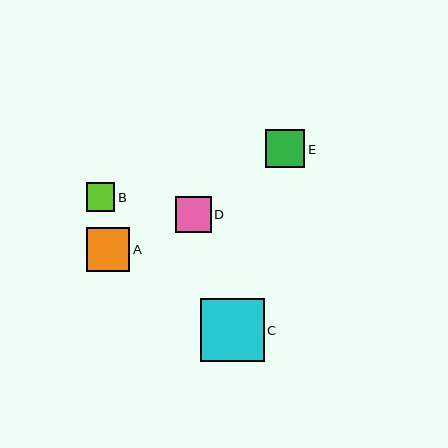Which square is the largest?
Square C is the largest with a size of approximately 63 pixels.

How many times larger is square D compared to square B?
Square D is approximately 1.3 times the size of square B.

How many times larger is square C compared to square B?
Square C is approximately 2.2 times the size of square B.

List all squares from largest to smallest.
From largest to smallest: C, A, E, D, B.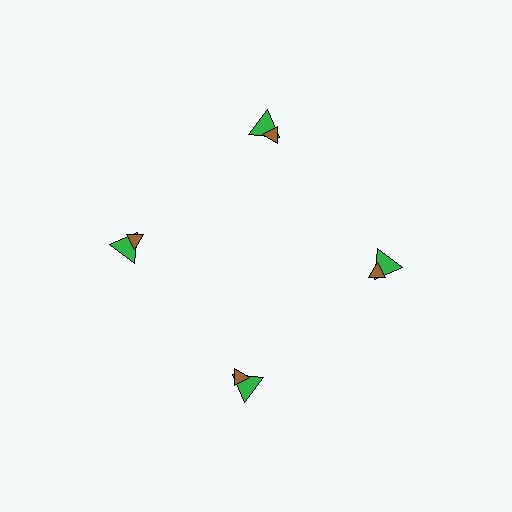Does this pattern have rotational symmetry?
Yes, this pattern has 4-fold rotational symmetry. It looks the same after rotating 90 degrees around the center.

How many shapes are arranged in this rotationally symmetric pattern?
There are 8 shapes, arranged in 4 groups of 2.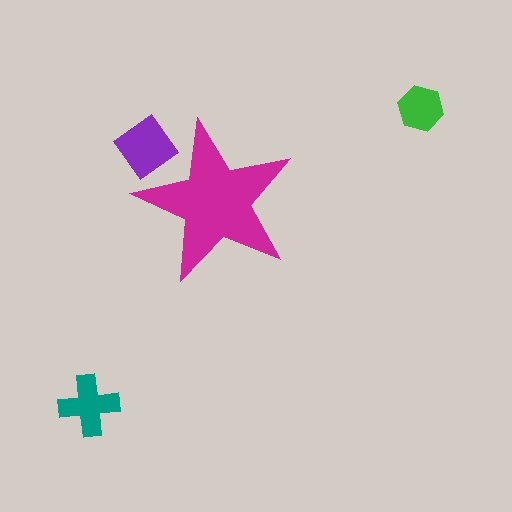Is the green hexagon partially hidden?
No, the green hexagon is fully visible.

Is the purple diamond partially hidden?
Yes, the purple diamond is partially hidden behind the magenta star.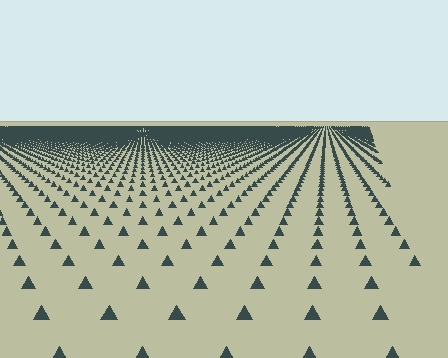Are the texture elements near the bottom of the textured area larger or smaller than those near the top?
Larger. Near the bottom, elements are closer to the viewer and appear at a bigger on-screen size.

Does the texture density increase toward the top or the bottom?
Density increases toward the top.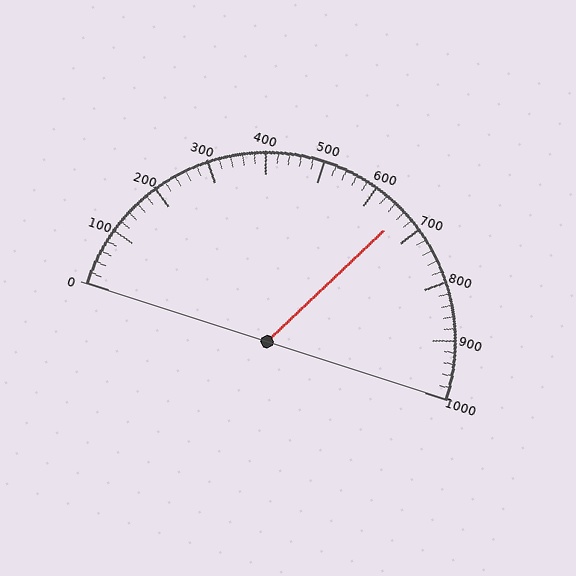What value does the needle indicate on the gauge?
The needle indicates approximately 660.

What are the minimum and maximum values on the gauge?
The gauge ranges from 0 to 1000.